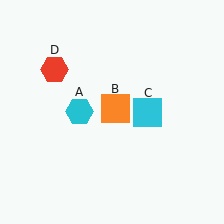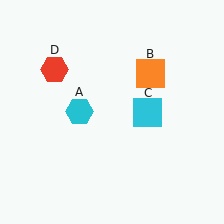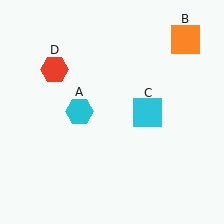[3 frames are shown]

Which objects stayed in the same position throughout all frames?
Cyan hexagon (object A) and cyan square (object C) and red hexagon (object D) remained stationary.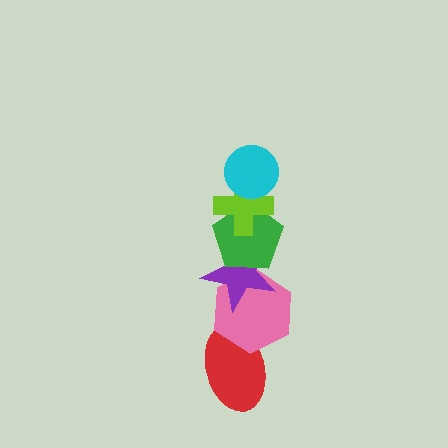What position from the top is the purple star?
The purple star is 4th from the top.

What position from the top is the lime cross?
The lime cross is 2nd from the top.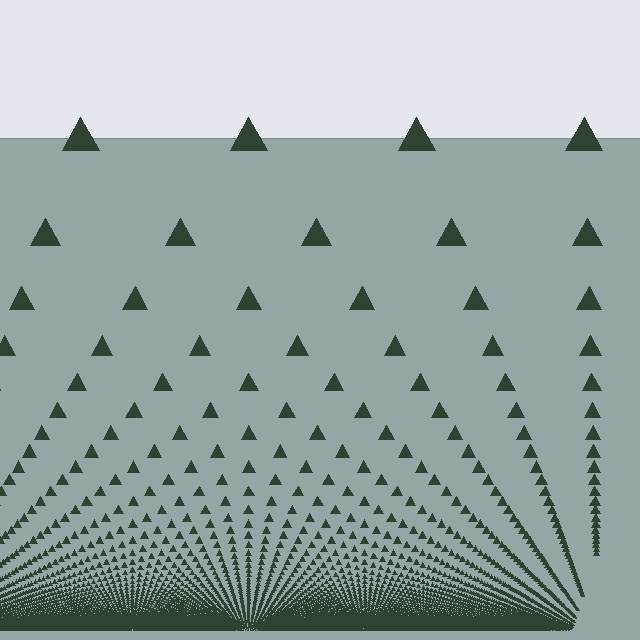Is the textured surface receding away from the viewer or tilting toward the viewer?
The surface appears to tilt toward the viewer. Texture elements get larger and sparser toward the top.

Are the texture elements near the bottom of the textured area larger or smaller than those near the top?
Smaller. The gradient is inverted — elements near the bottom are smaller and denser.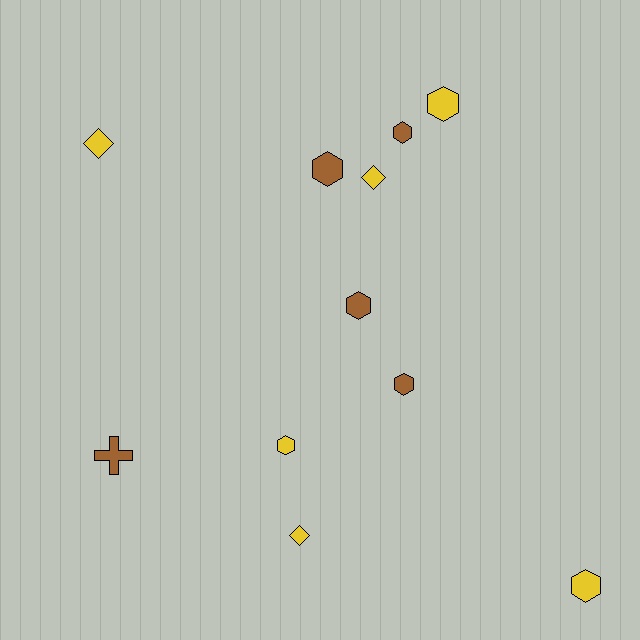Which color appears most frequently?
Yellow, with 6 objects.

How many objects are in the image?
There are 11 objects.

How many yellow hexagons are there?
There are 3 yellow hexagons.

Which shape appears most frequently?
Hexagon, with 7 objects.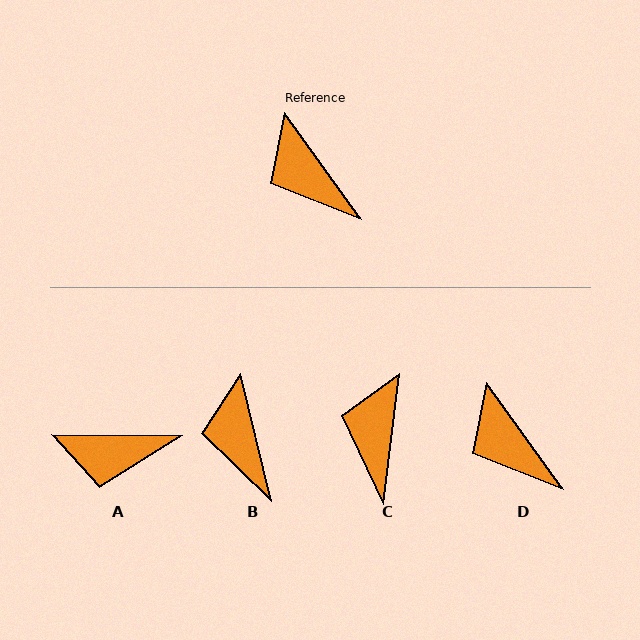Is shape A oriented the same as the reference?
No, it is off by about 54 degrees.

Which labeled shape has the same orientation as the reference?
D.